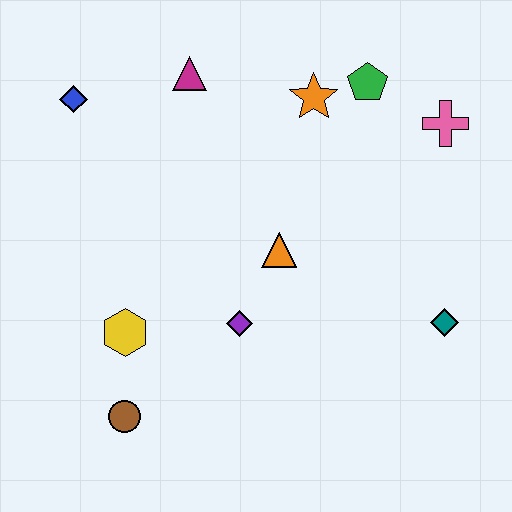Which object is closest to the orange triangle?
The purple diamond is closest to the orange triangle.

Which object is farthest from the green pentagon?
The brown circle is farthest from the green pentagon.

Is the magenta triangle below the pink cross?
No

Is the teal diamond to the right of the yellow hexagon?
Yes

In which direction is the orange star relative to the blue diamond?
The orange star is to the right of the blue diamond.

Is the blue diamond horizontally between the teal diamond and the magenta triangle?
No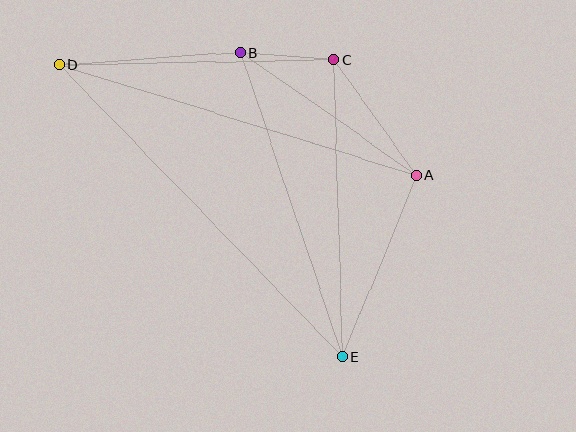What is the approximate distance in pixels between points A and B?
The distance between A and B is approximately 214 pixels.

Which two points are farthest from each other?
Points D and E are farthest from each other.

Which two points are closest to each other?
Points B and C are closest to each other.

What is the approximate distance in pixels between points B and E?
The distance between B and E is approximately 321 pixels.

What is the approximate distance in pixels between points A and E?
The distance between A and E is approximately 197 pixels.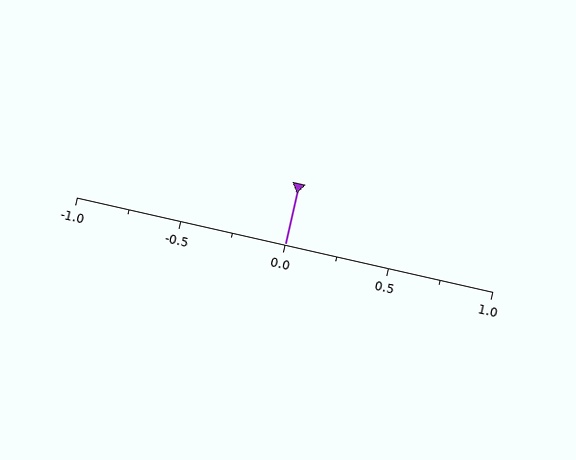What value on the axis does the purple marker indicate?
The marker indicates approximately 0.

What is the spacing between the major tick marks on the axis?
The major ticks are spaced 0.5 apart.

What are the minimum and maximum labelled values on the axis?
The axis runs from -1.0 to 1.0.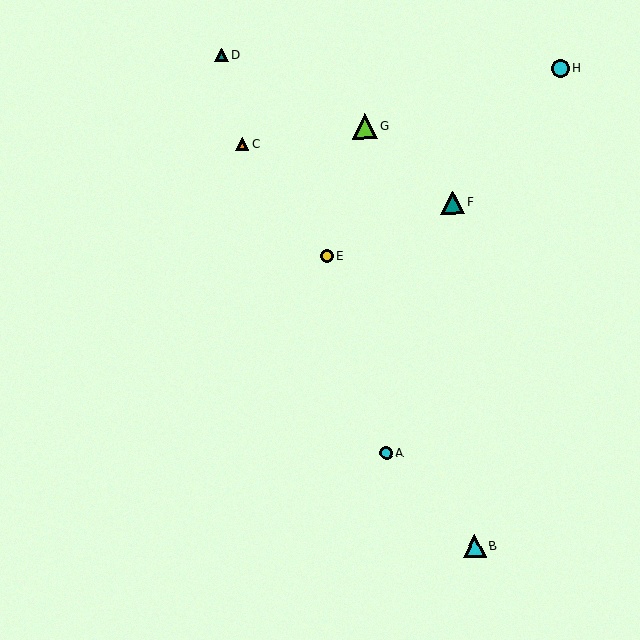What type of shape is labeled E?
Shape E is a yellow circle.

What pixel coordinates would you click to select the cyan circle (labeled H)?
Click at (561, 69) to select the cyan circle H.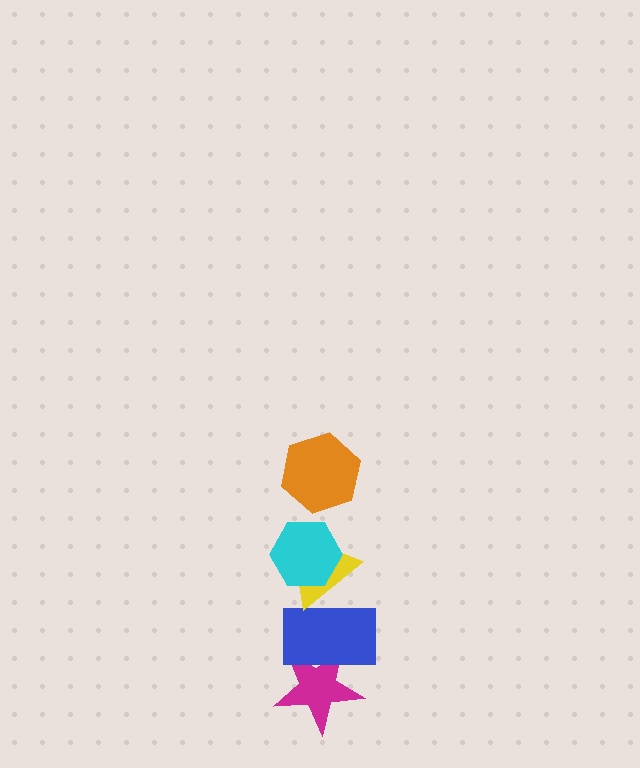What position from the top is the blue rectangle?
The blue rectangle is 4th from the top.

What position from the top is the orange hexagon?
The orange hexagon is 1st from the top.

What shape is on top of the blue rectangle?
The yellow triangle is on top of the blue rectangle.